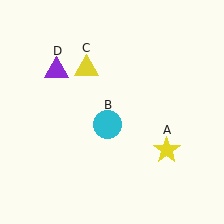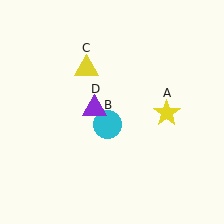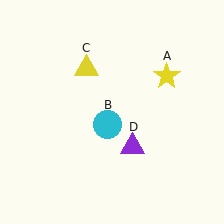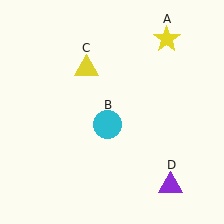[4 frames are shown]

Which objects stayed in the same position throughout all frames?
Cyan circle (object B) and yellow triangle (object C) remained stationary.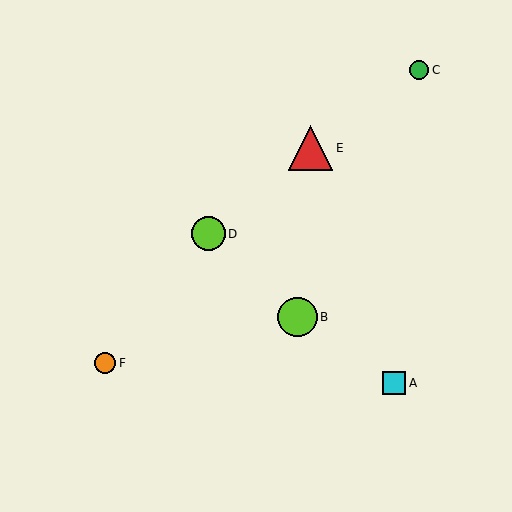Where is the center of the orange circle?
The center of the orange circle is at (105, 363).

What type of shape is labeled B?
Shape B is a lime circle.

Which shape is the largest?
The red triangle (labeled E) is the largest.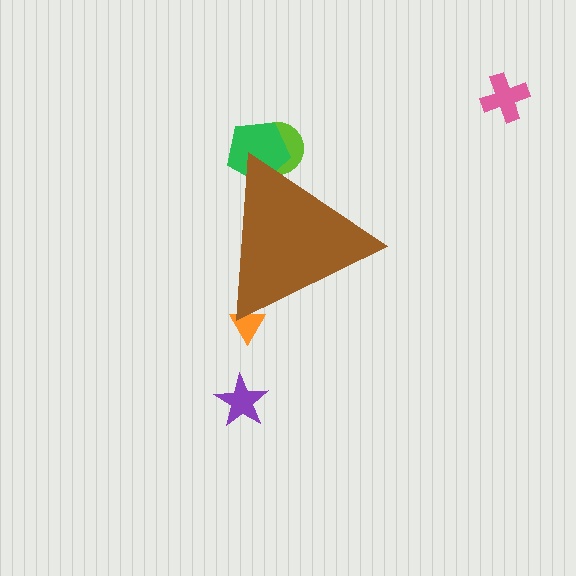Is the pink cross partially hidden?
No, the pink cross is fully visible.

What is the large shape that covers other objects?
A brown triangle.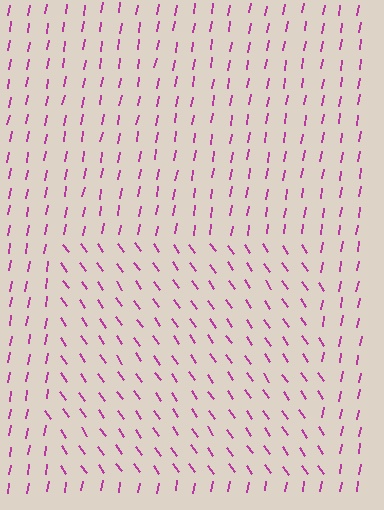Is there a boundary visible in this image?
Yes, there is a texture boundary formed by a change in line orientation.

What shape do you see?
I see a rectangle.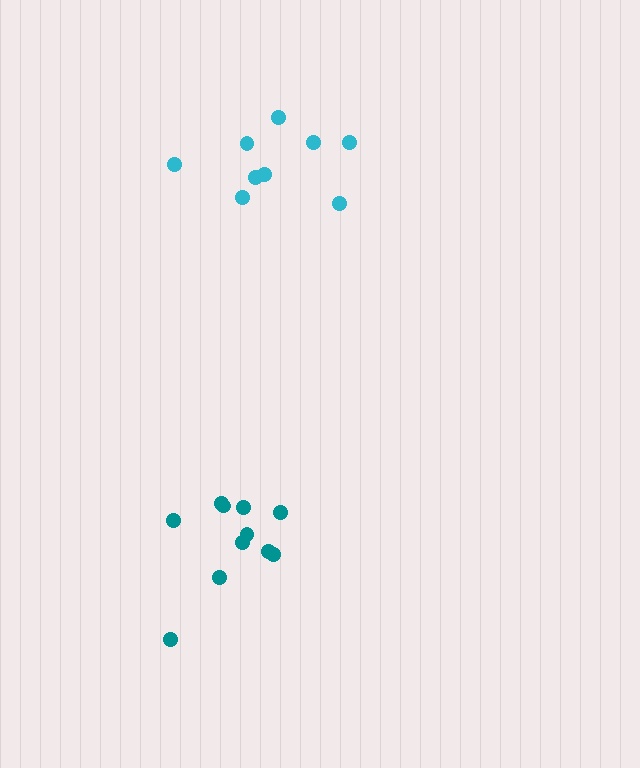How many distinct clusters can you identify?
There are 2 distinct clusters.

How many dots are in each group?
Group 1: 9 dots, Group 2: 11 dots (20 total).